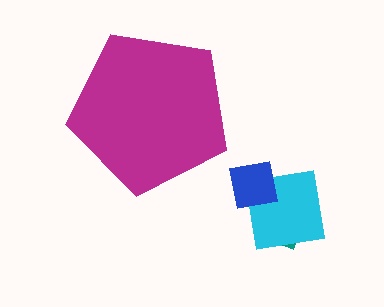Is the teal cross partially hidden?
No, the teal cross is fully visible.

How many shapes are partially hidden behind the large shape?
0 shapes are partially hidden.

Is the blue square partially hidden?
No, the blue square is fully visible.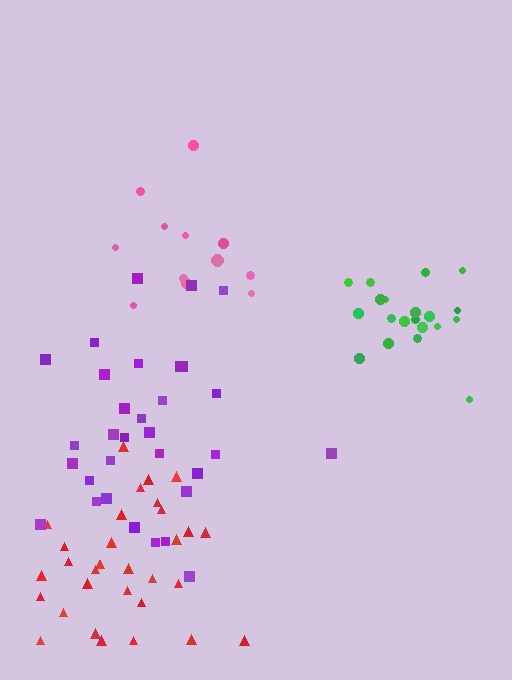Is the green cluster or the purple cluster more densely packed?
Green.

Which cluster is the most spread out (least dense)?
Pink.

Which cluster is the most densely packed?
Green.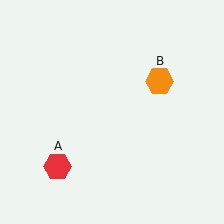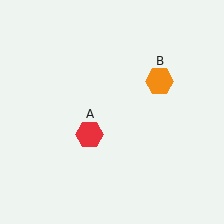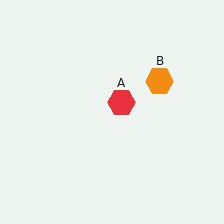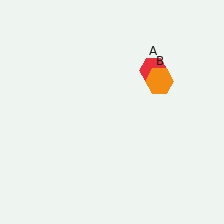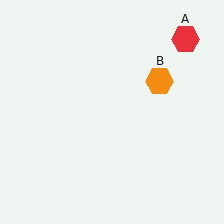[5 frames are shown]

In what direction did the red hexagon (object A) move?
The red hexagon (object A) moved up and to the right.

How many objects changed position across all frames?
1 object changed position: red hexagon (object A).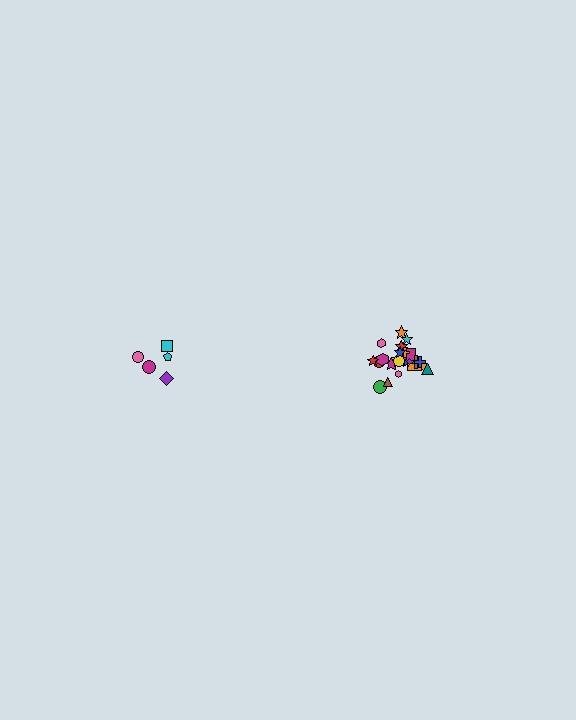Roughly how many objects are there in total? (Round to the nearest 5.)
Roughly 30 objects in total.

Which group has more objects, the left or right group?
The right group.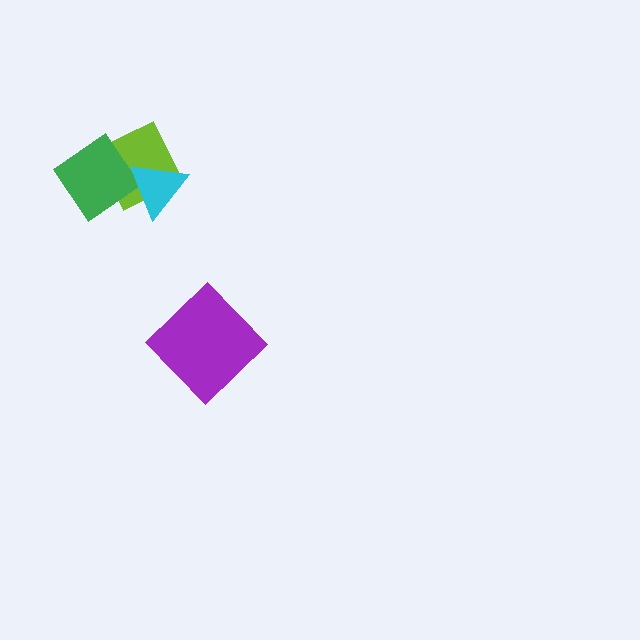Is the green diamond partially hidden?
Yes, it is partially covered by another shape.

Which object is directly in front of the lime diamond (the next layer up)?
The green diamond is directly in front of the lime diamond.